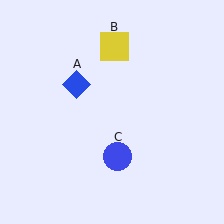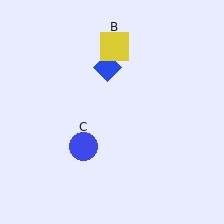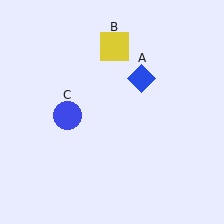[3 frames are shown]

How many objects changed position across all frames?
2 objects changed position: blue diamond (object A), blue circle (object C).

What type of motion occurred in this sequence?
The blue diamond (object A), blue circle (object C) rotated clockwise around the center of the scene.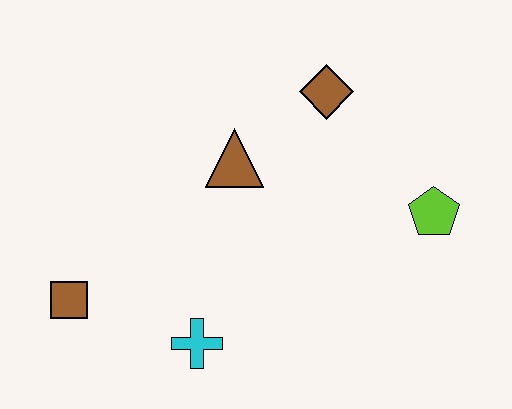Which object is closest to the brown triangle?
The brown diamond is closest to the brown triangle.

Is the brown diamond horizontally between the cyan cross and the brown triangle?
No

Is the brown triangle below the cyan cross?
No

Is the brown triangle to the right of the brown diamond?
No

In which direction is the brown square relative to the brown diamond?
The brown square is to the left of the brown diamond.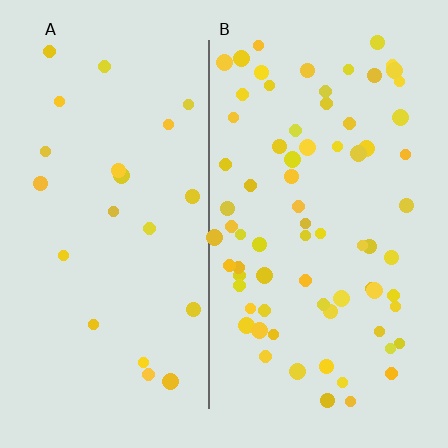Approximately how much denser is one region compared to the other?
Approximately 3.3× — region B over region A.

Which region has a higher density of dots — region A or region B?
B (the right).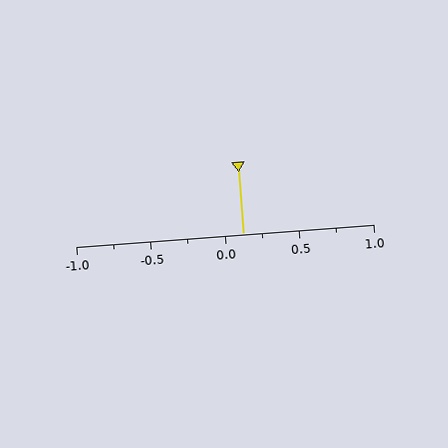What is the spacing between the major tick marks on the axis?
The major ticks are spaced 0.5 apart.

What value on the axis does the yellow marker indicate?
The marker indicates approximately 0.12.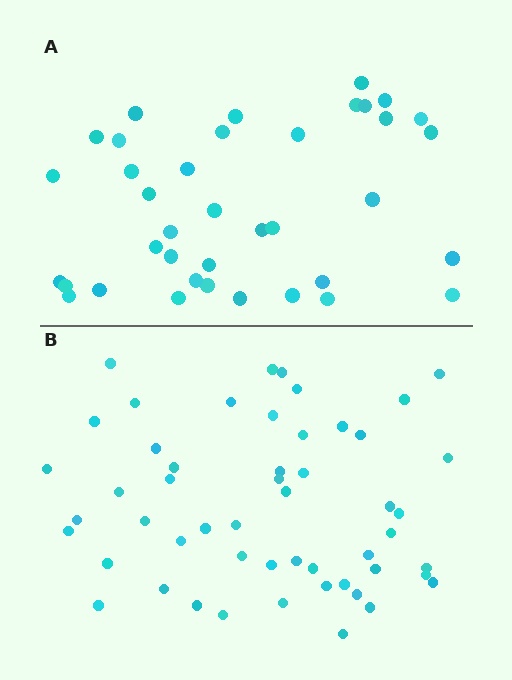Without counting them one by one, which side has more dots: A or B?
Region B (the bottom region) has more dots.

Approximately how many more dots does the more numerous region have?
Region B has approximately 15 more dots than region A.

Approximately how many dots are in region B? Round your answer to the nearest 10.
About 50 dots. (The exact count is 52, which rounds to 50.)